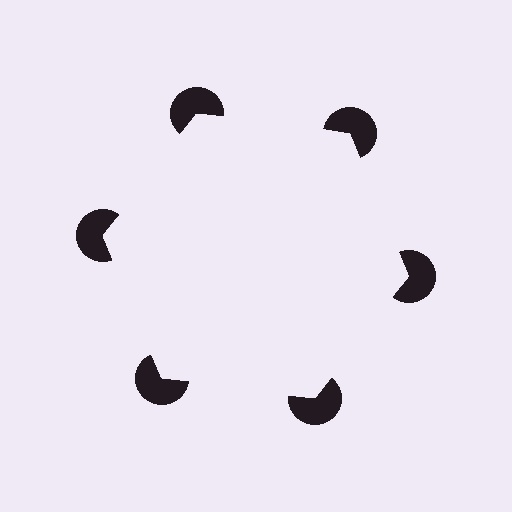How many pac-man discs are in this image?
There are 6 — one at each vertex of the illusory hexagon.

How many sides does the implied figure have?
6 sides.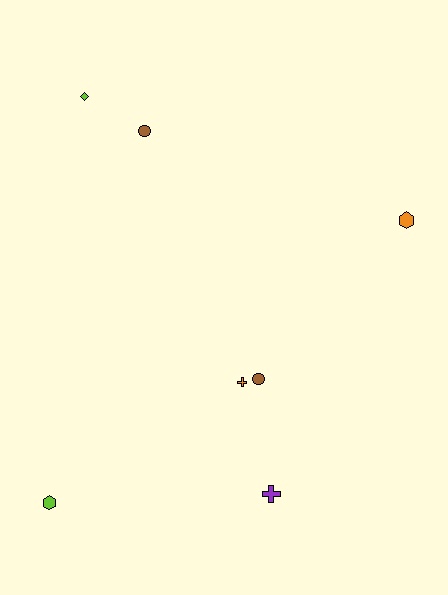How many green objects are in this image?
There are no green objects.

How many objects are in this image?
There are 7 objects.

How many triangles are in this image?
There are no triangles.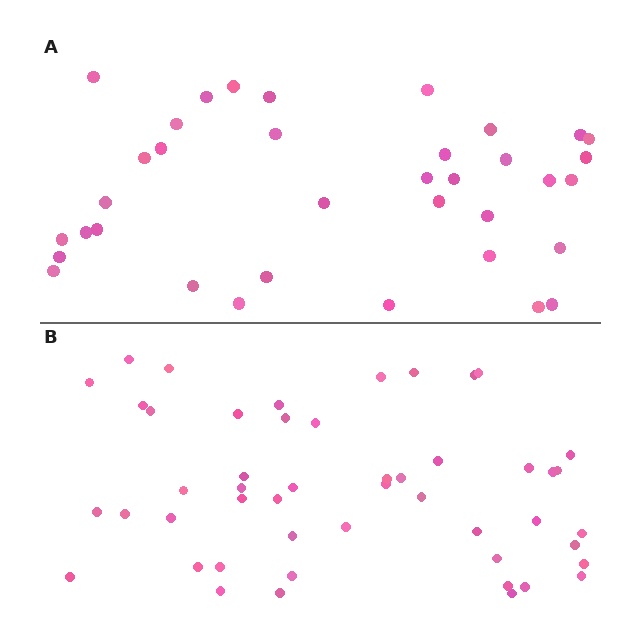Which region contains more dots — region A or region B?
Region B (the bottom region) has more dots.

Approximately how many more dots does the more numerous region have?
Region B has approximately 15 more dots than region A.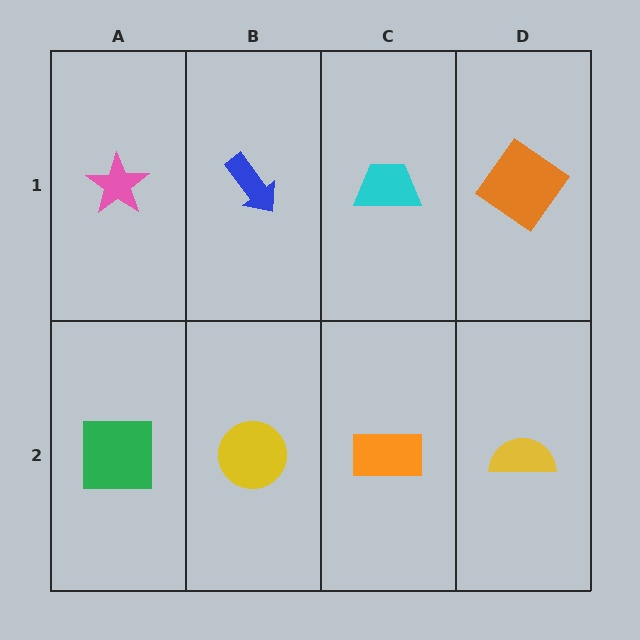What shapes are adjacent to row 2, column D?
An orange diamond (row 1, column D), an orange rectangle (row 2, column C).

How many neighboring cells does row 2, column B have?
3.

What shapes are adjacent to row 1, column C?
An orange rectangle (row 2, column C), a blue arrow (row 1, column B), an orange diamond (row 1, column D).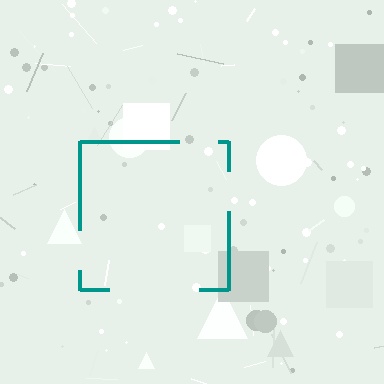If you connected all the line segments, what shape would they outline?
They would outline a square.